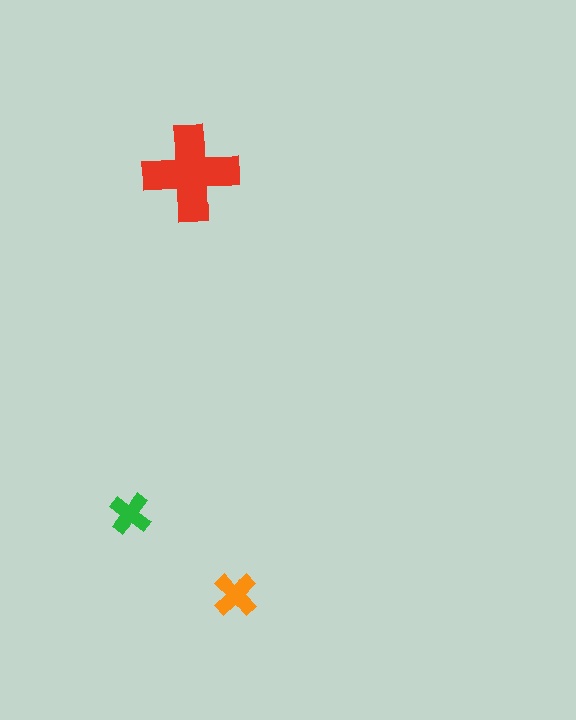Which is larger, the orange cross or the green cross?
The orange one.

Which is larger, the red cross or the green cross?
The red one.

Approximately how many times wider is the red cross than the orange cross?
About 2 times wider.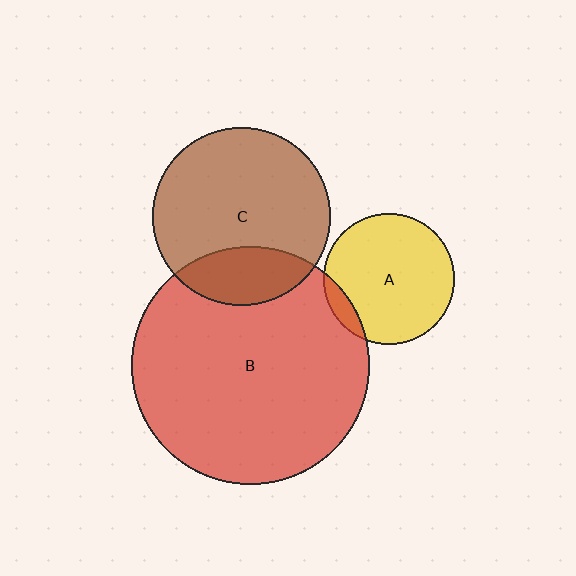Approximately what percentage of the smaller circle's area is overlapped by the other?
Approximately 10%.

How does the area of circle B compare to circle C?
Approximately 1.8 times.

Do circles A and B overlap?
Yes.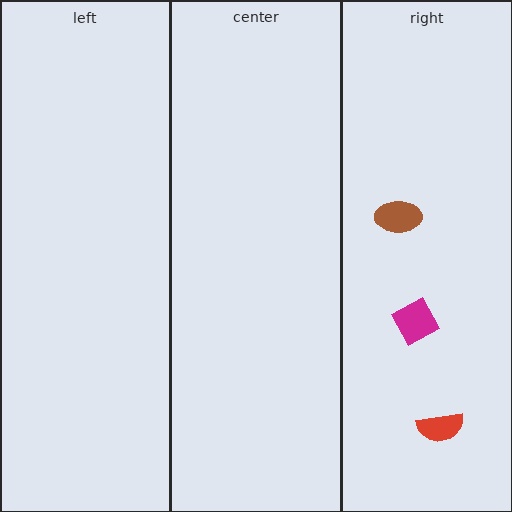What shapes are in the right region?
The red semicircle, the brown ellipse, the magenta diamond.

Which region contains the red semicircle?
The right region.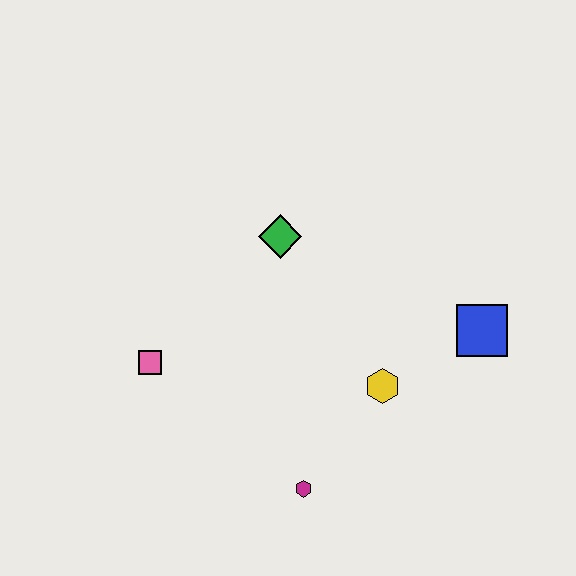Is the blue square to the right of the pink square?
Yes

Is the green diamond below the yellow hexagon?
No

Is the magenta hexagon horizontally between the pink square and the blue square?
Yes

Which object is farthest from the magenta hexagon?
The green diamond is farthest from the magenta hexagon.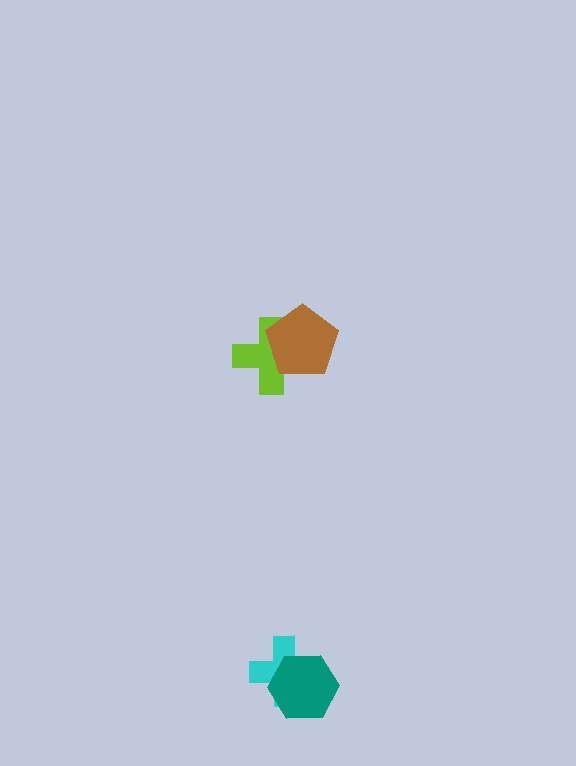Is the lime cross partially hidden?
Yes, it is partially covered by another shape.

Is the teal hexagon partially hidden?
No, no other shape covers it.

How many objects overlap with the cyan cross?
1 object overlaps with the cyan cross.